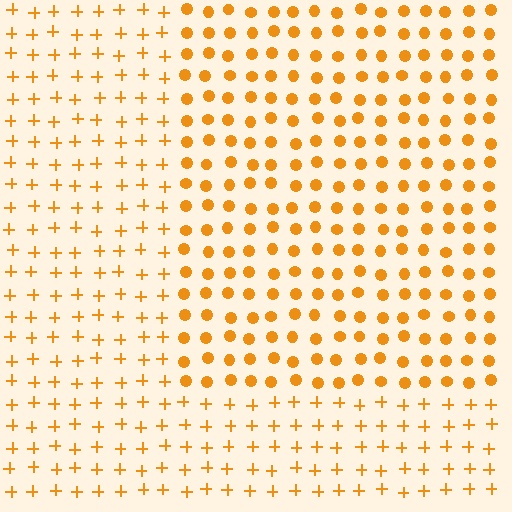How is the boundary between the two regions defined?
The boundary is defined by a change in element shape: circles inside vs. plus signs outside. All elements share the same color and spacing.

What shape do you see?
I see a rectangle.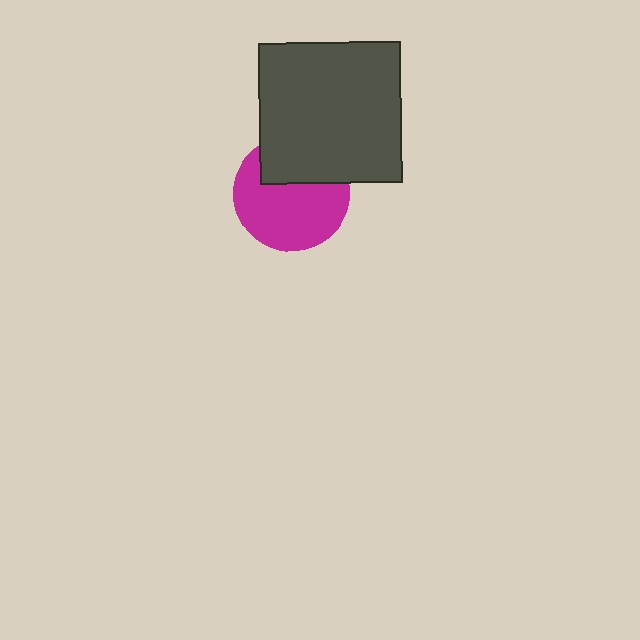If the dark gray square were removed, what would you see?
You would see the complete magenta circle.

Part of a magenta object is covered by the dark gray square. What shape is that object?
It is a circle.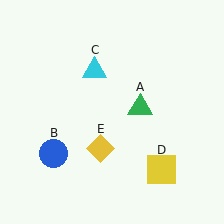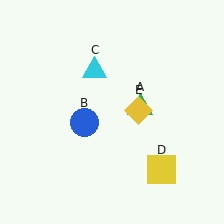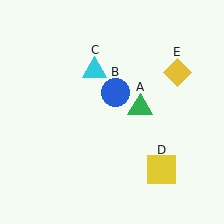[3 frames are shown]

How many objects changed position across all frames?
2 objects changed position: blue circle (object B), yellow diamond (object E).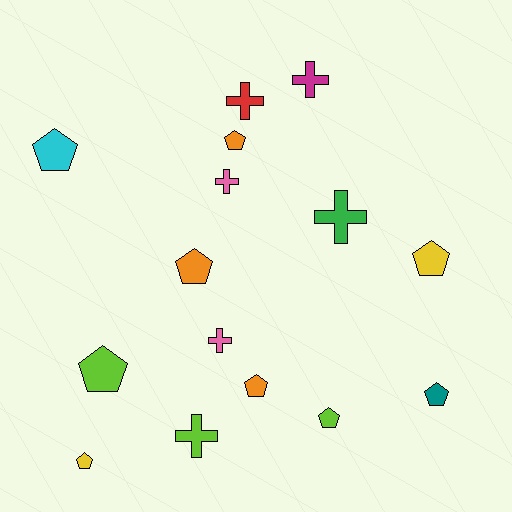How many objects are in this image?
There are 15 objects.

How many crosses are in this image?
There are 6 crosses.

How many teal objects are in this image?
There is 1 teal object.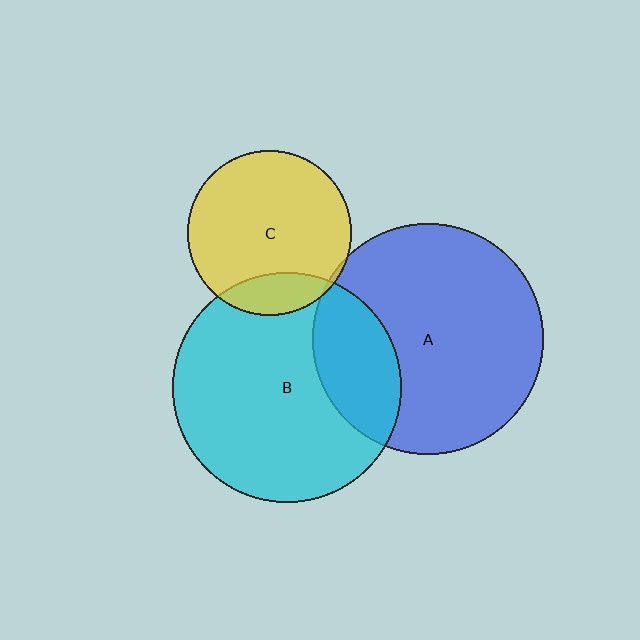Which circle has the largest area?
Circle A (blue).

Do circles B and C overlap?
Yes.